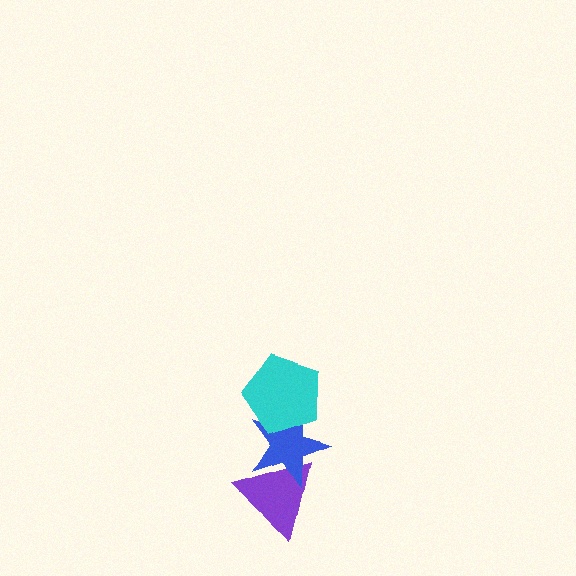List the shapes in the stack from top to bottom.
From top to bottom: the cyan pentagon, the blue star, the purple triangle.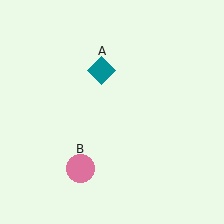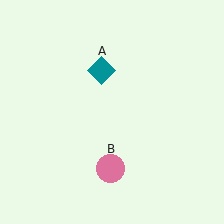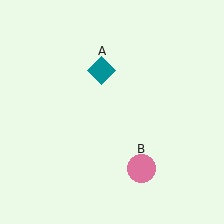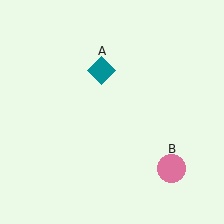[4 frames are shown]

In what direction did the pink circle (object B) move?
The pink circle (object B) moved right.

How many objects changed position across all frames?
1 object changed position: pink circle (object B).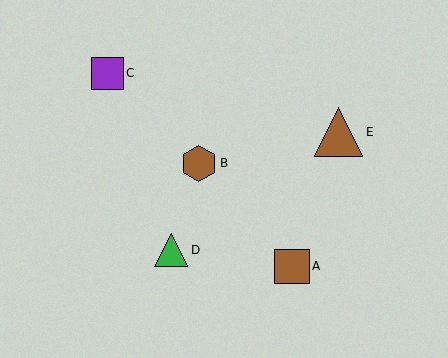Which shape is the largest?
The brown triangle (labeled E) is the largest.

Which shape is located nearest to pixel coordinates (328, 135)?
The brown triangle (labeled E) at (338, 132) is nearest to that location.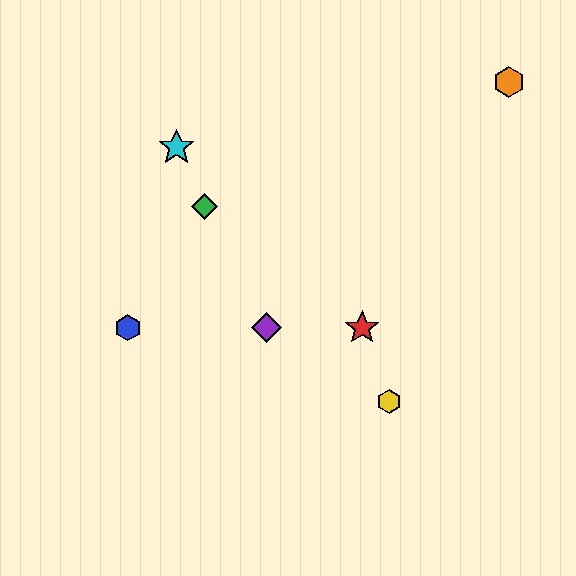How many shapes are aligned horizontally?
3 shapes (the red star, the blue hexagon, the purple diamond) are aligned horizontally.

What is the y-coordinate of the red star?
The red star is at y≈328.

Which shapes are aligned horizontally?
The red star, the blue hexagon, the purple diamond are aligned horizontally.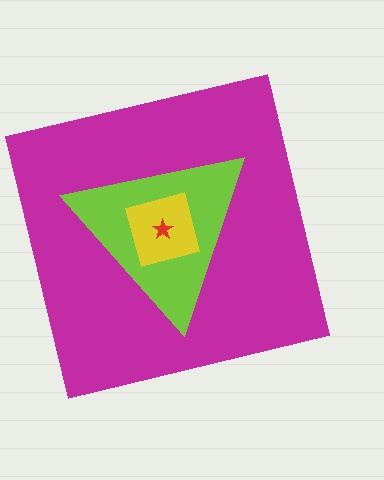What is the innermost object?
The red star.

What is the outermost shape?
The magenta square.